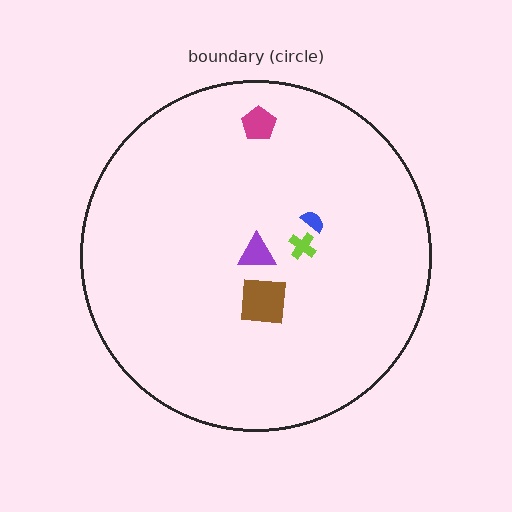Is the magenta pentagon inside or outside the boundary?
Inside.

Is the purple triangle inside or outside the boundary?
Inside.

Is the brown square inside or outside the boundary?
Inside.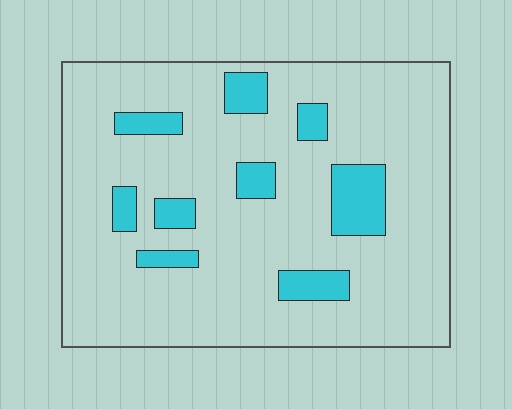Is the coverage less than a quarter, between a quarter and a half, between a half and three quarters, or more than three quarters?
Less than a quarter.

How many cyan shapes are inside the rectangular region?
9.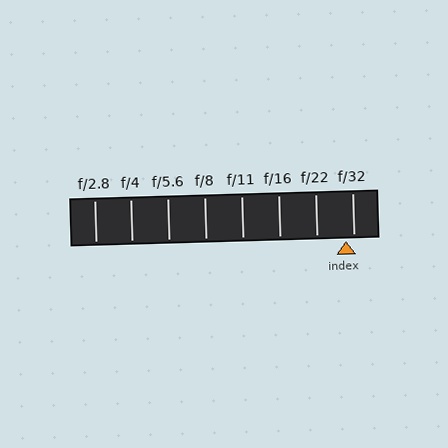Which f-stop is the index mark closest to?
The index mark is closest to f/32.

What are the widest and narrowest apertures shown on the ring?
The widest aperture shown is f/2.8 and the narrowest is f/32.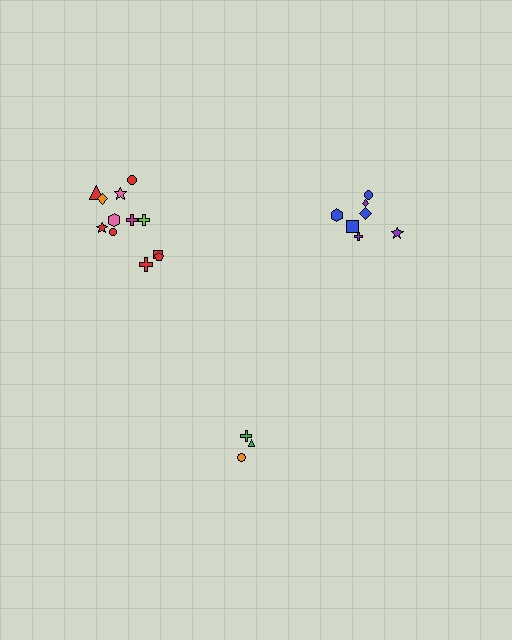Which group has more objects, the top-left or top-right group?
The top-left group.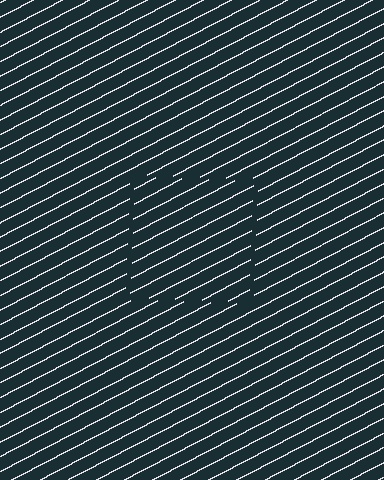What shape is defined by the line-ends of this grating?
An illusory square. The interior of the shape contains the same grating, shifted by half a period — the contour is defined by the phase discontinuity where line-ends from the inner and outer gratings abut.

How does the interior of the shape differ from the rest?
The interior of the shape contains the same grating, shifted by half a period — the contour is defined by the phase discontinuity where line-ends from the inner and outer gratings abut.